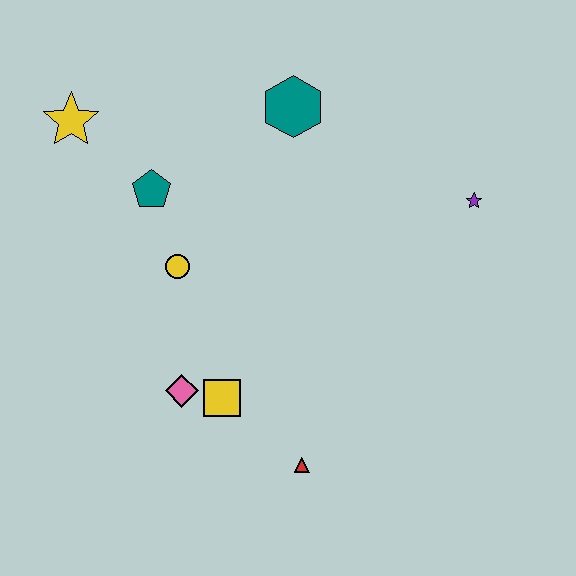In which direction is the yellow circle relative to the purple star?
The yellow circle is to the left of the purple star.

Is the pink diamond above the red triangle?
Yes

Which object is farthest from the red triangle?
The yellow star is farthest from the red triangle.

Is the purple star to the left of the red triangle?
No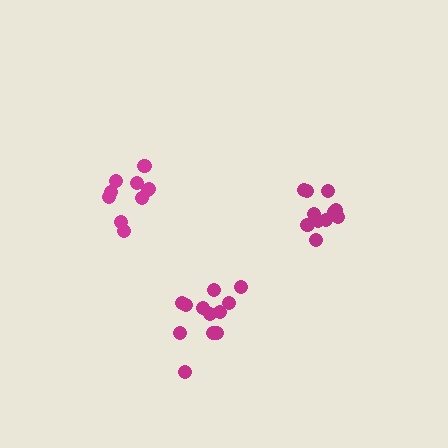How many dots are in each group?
Group 1: 11 dots, Group 2: 10 dots, Group 3: 12 dots (33 total).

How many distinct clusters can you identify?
There are 3 distinct clusters.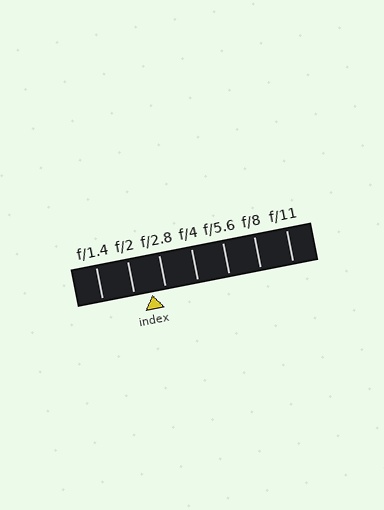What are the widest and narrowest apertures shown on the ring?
The widest aperture shown is f/1.4 and the narrowest is f/11.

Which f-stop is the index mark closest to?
The index mark is closest to f/2.8.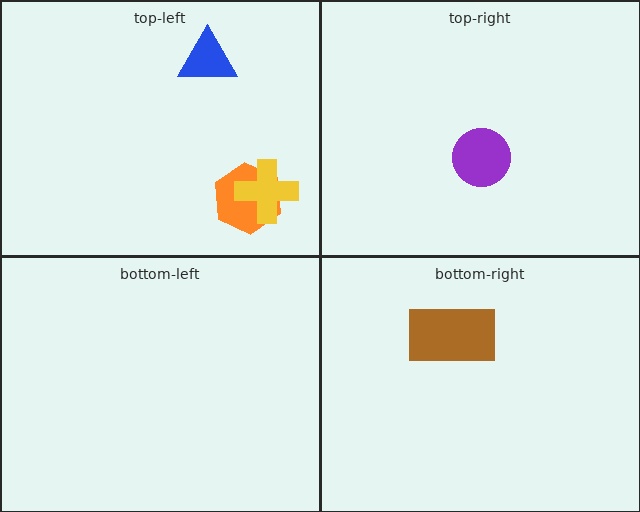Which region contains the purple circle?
The top-right region.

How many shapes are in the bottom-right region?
1.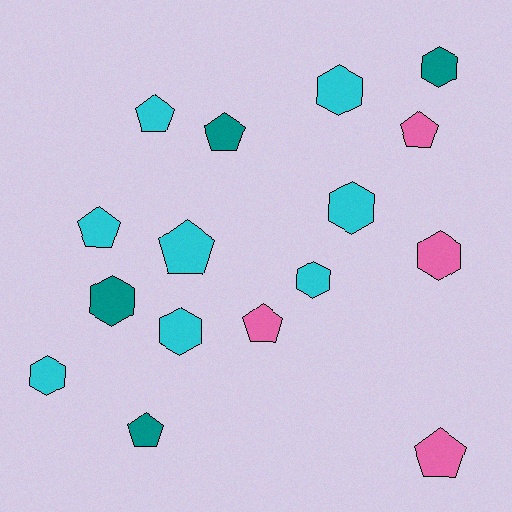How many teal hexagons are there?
There are 2 teal hexagons.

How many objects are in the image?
There are 16 objects.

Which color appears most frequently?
Cyan, with 8 objects.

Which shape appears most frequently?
Hexagon, with 8 objects.